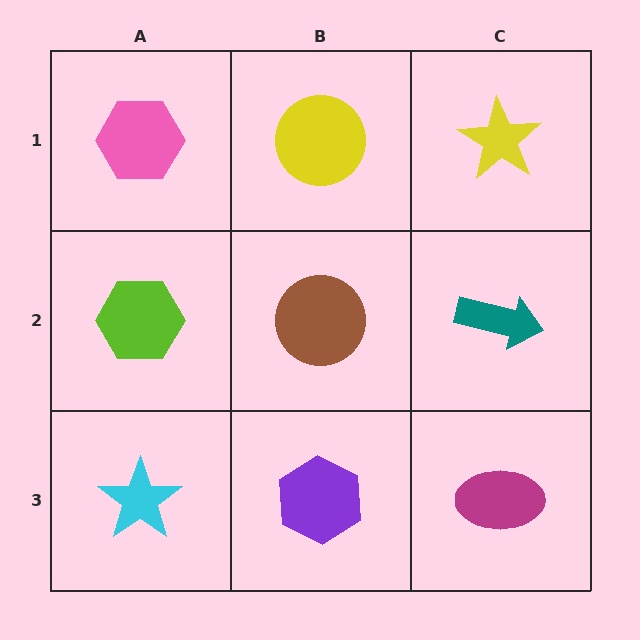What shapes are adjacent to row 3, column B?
A brown circle (row 2, column B), a cyan star (row 3, column A), a magenta ellipse (row 3, column C).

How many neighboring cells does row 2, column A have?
3.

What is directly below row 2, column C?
A magenta ellipse.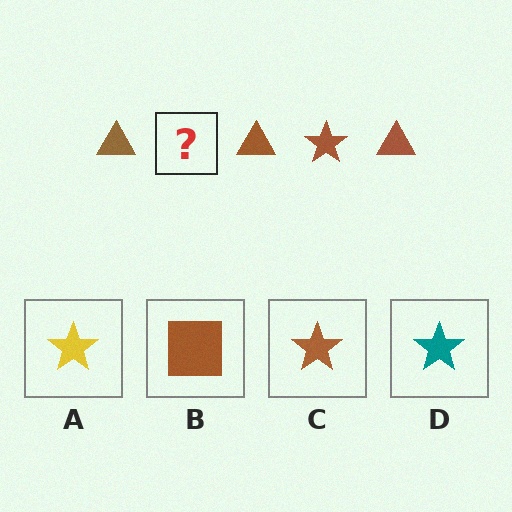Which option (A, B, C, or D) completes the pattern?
C.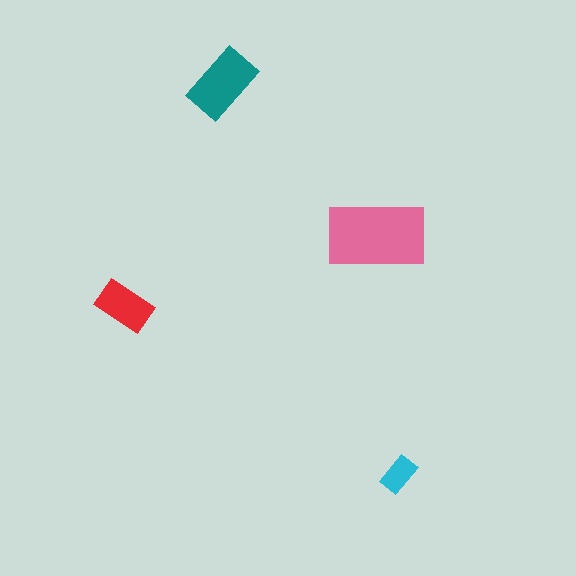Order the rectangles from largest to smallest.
the pink one, the teal one, the red one, the cyan one.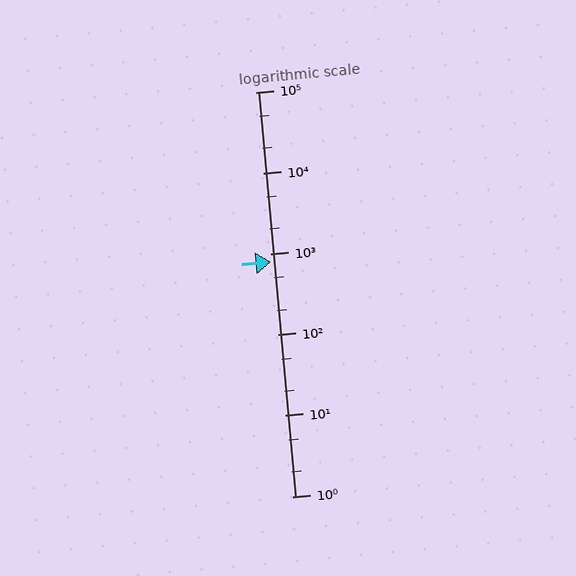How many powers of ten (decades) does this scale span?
The scale spans 5 decades, from 1 to 100000.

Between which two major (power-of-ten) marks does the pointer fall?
The pointer is between 100 and 1000.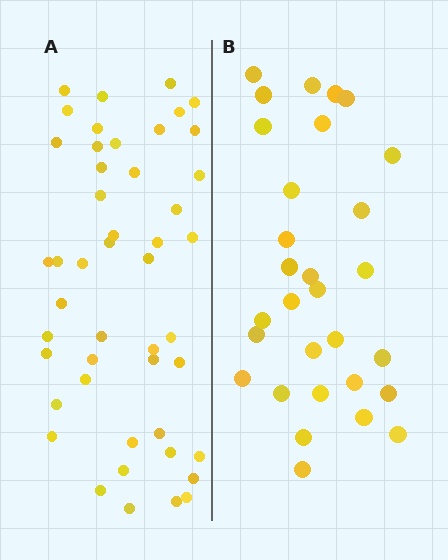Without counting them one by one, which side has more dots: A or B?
Region A (the left region) has more dots.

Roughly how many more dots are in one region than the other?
Region A has approximately 15 more dots than region B.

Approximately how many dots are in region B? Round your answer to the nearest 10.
About 30 dots.